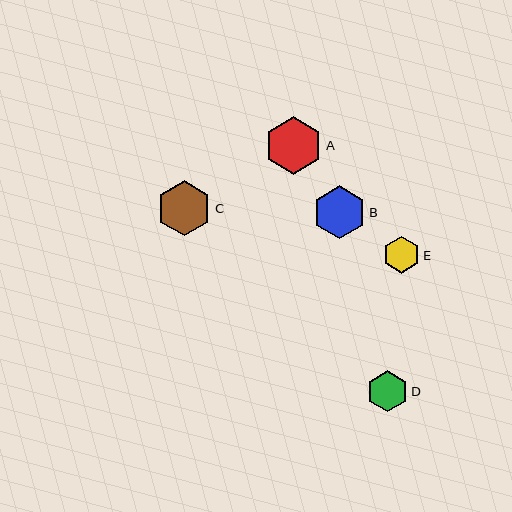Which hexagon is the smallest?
Hexagon E is the smallest with a size of approximately 37 pixels.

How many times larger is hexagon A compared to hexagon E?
Hexagon A is approximately 1.6 times the size of hexagon E.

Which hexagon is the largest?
Hexagon A is the largest with a size of approximately 58 pixels.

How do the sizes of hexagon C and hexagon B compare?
Hexagon C and hexagon B are approximately the same size.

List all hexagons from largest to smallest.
From largest to smallest: A, C, B, D, E.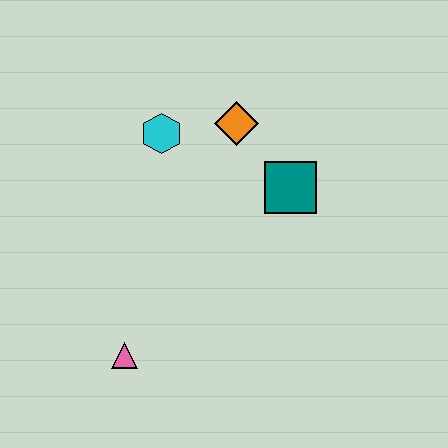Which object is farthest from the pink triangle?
The orange diamond is farthest from the pink triangle.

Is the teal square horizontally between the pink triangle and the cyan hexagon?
No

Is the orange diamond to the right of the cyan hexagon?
Yes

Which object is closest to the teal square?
The orange diamond is closest to the teal square.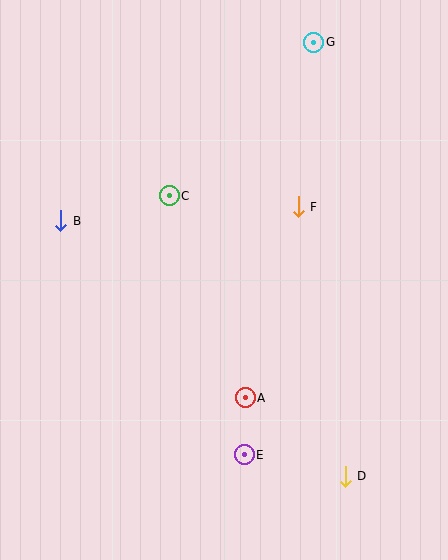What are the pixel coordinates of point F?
Point F is at (298, 207).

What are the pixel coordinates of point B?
Point B is at (61, 221).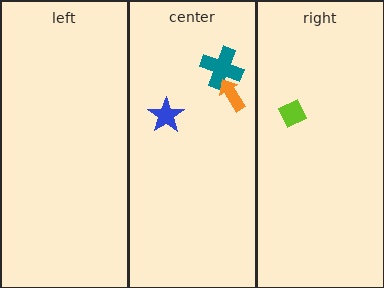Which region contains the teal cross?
The center region.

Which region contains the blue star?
The center region.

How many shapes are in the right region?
1.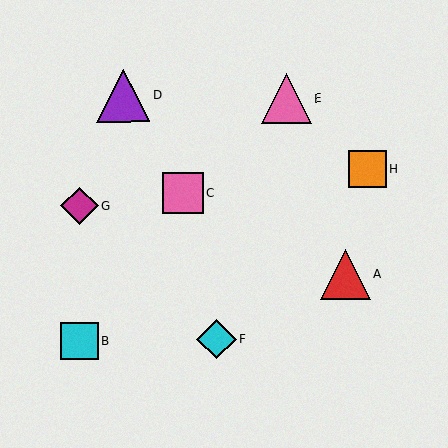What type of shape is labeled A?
Shape A is a red triangle.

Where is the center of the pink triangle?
The center of the pink triangle is at (287, 98).